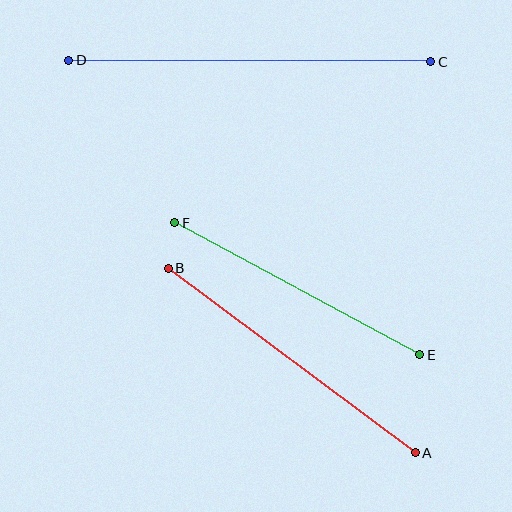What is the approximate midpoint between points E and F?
The midpoint is at approximately (297, 289) pixels.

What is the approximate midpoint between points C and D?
The midpoint is at approximately (250, 61) pixels.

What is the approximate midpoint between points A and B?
The midpoint is at approximately (292, 360) pixels.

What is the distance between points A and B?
The distance is approximately 309 pixels.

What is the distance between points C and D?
The distance is approximately 362 pixels.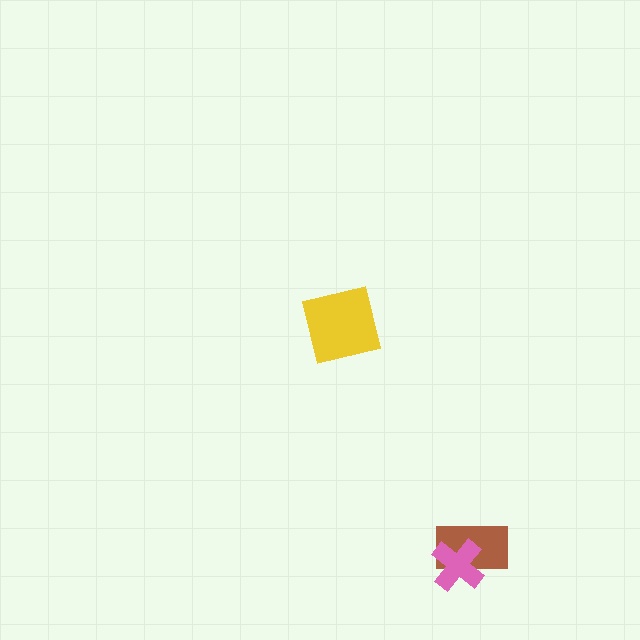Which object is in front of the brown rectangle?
The pink cross is in front of the brown rectangle.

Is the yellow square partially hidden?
No, no other shape covers it.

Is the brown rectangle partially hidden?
Yes, it is partially covered by another shape.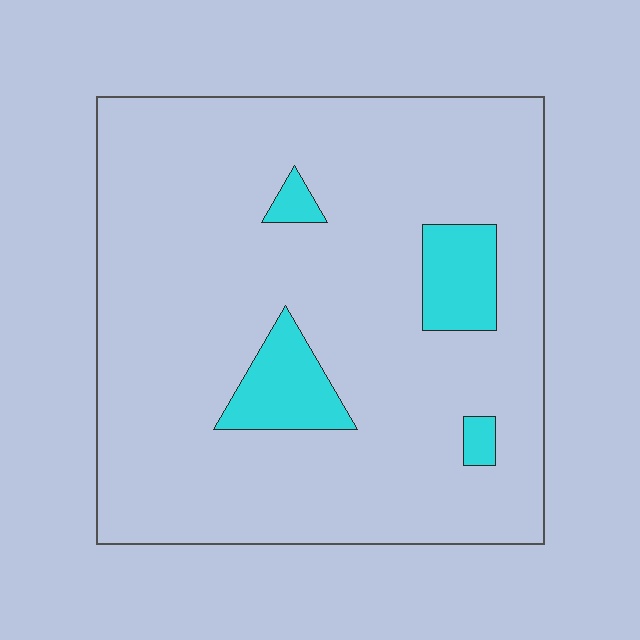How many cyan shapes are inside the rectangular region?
4.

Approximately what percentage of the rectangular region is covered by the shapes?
Approximately 10%.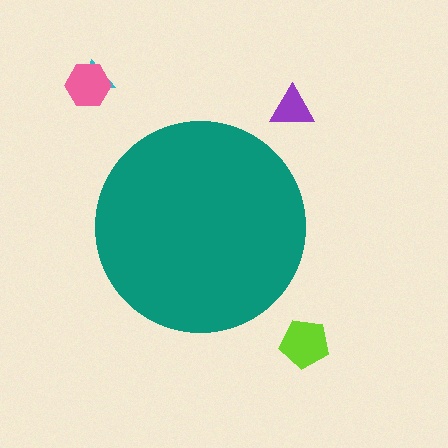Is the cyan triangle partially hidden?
No, the cyan triangle is fully visible.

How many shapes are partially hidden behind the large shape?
0 shapes are partially hidden.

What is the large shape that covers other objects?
A teal circle.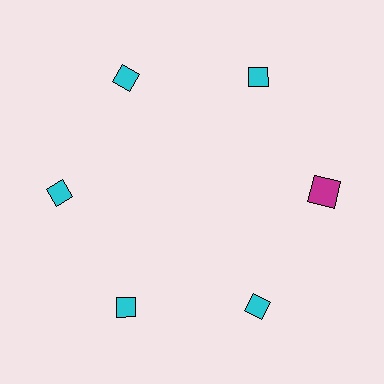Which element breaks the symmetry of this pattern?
The magenta square at roughly the 3 o'clock position breaks the symmetry. All other shapes are cyan diamonds.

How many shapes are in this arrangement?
There are 6 shapes arranged in a ring pattern.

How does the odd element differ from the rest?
It differs in both color (magenta instead of cyan) and shape (square instead of diamond).